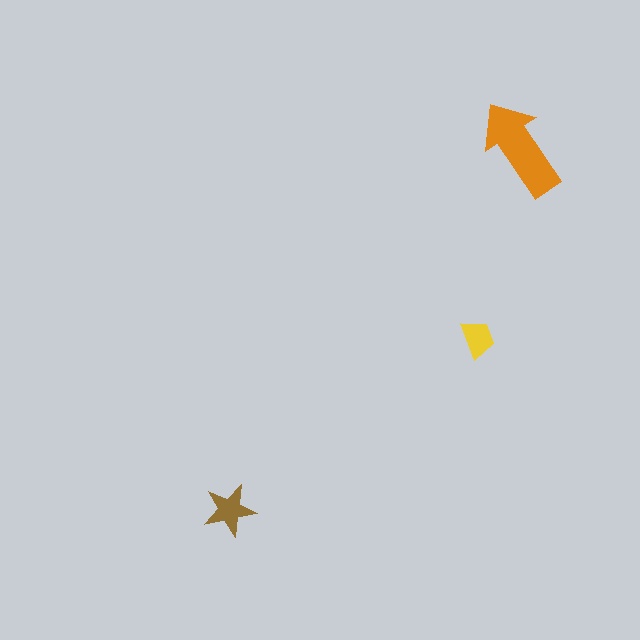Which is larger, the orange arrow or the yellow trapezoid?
The orange arrow.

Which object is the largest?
The orange arrow.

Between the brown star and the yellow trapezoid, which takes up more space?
The brown star.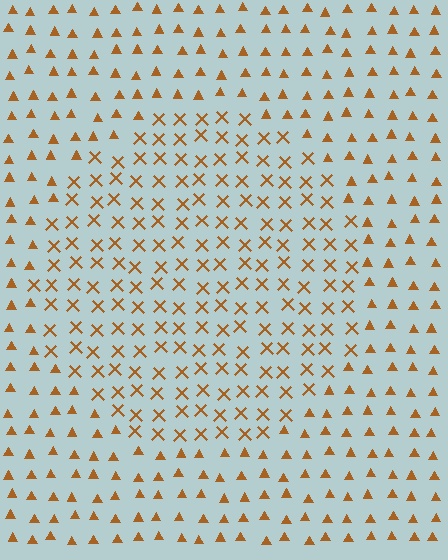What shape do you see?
I see a circle.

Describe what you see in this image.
The image is filled with small brown elements arranged in a uniform grid. A circle-shaped region contains X marks, while the surrounding area contains triangles. The boundary is defined purely by the change in element shape.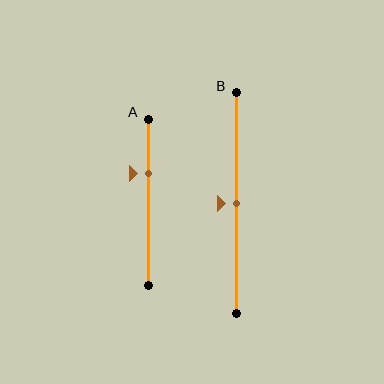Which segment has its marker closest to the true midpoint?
Segment B has its marker closest to the true midpoint.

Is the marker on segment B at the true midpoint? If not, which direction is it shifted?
Yes, the marker on segment B is at the true midpoint.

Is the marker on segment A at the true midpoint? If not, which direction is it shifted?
No, the marker on segment A is shifted upward by about 18% of the segment length.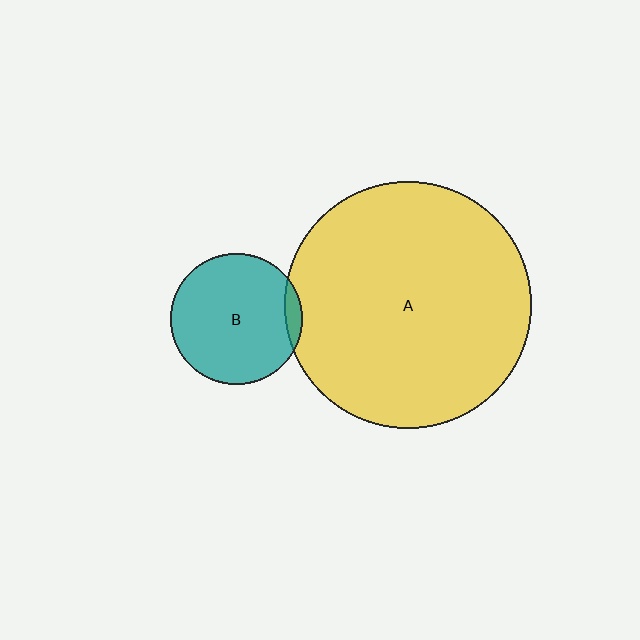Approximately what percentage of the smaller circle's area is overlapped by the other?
Approximately 5%.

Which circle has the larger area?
Circle A (yellow).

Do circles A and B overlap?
Yes.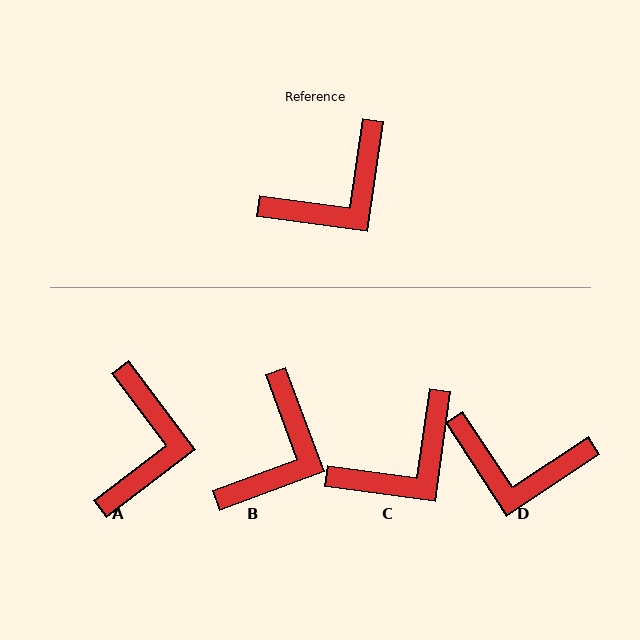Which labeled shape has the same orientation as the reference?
C.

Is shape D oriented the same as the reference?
No, it is off by about 49 degrees.